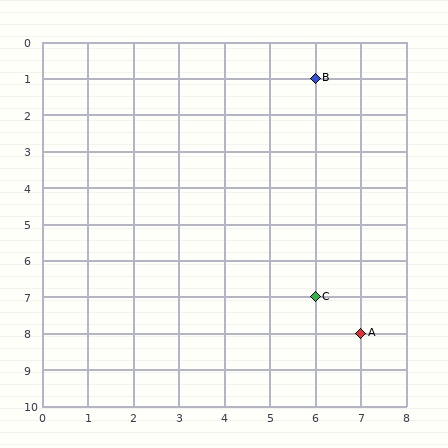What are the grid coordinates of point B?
Point B is at grid coordinates (6, 1).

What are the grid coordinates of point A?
Point A is at grid coordinates (7, 8).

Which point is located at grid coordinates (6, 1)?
Point B is at (6, 1).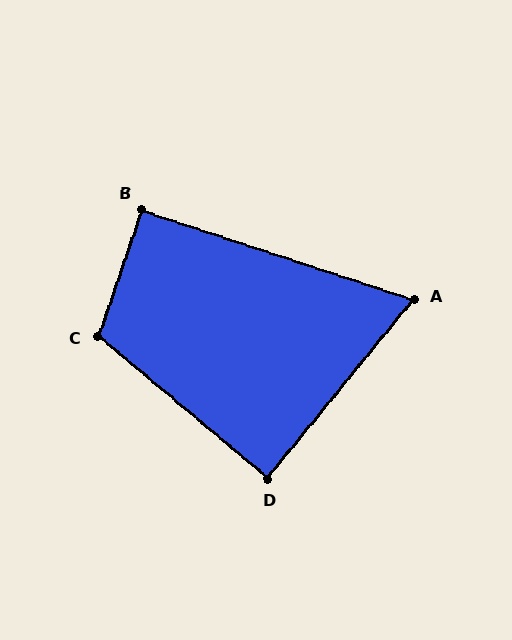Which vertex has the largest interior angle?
C, at approximately 111 degrees.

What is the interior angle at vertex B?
Approximately 91 degrees (approximately right).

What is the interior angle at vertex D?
Approximately 89 degrees (approximately right).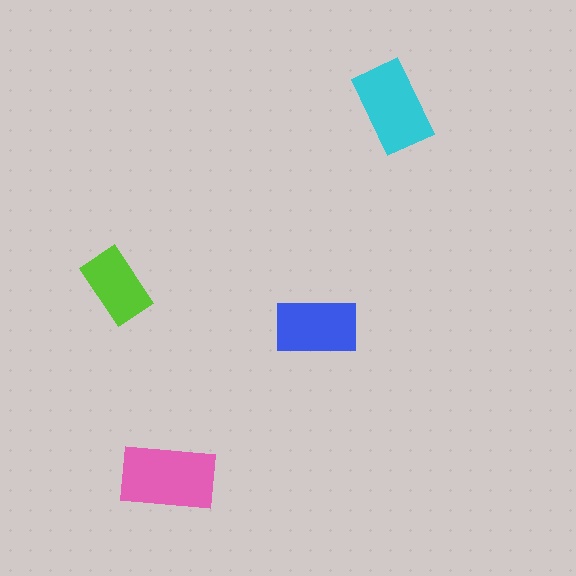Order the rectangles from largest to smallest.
the pink one, the cyan one, the blue one, the lime one.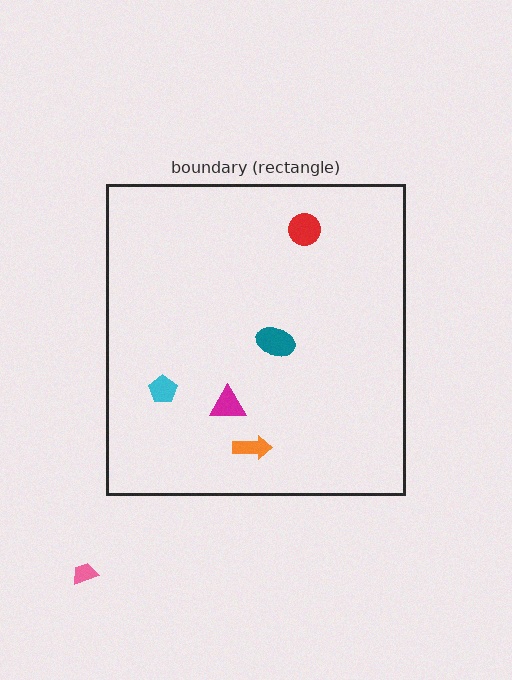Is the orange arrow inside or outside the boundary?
Inside.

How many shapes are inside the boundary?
5 inside, 1 outside.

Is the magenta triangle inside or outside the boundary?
Inside.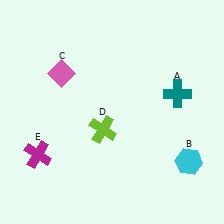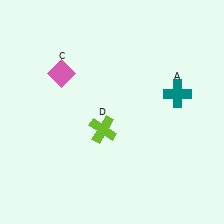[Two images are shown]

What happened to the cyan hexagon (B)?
The cyan hexagon (B) was removed in Image 2. It was in the bottom-right area of Image 1.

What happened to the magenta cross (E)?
The magenta cross (E) was removed in Image 2. It was in the bottom-left area of Image 1.